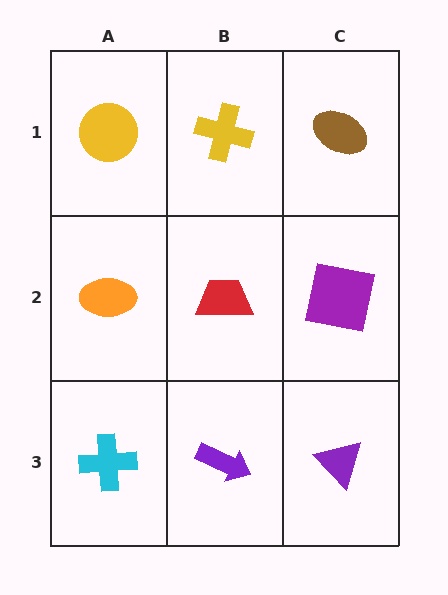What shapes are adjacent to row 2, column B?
A yellow cross (row 1, column B), a purple arrow (row 3, column B), an orange ellipse (row 2, column A), a purple square (row 2, column C).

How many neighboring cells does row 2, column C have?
3.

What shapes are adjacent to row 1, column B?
A red trapezoid (row 2, column B), a yellow circle (row 1, column A), a brown ellipse (row 1, column C).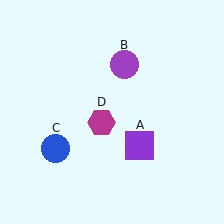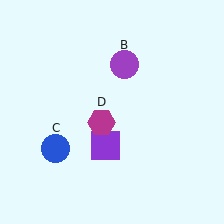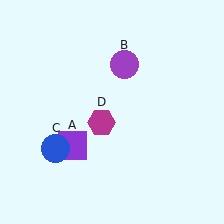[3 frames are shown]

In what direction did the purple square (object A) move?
The purple square (object A) moved left.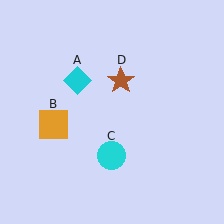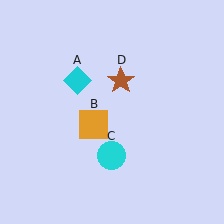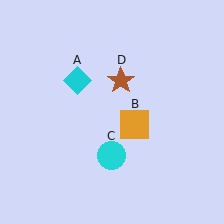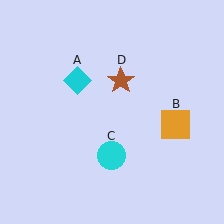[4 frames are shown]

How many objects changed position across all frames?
1 object changed position: orange square (object B).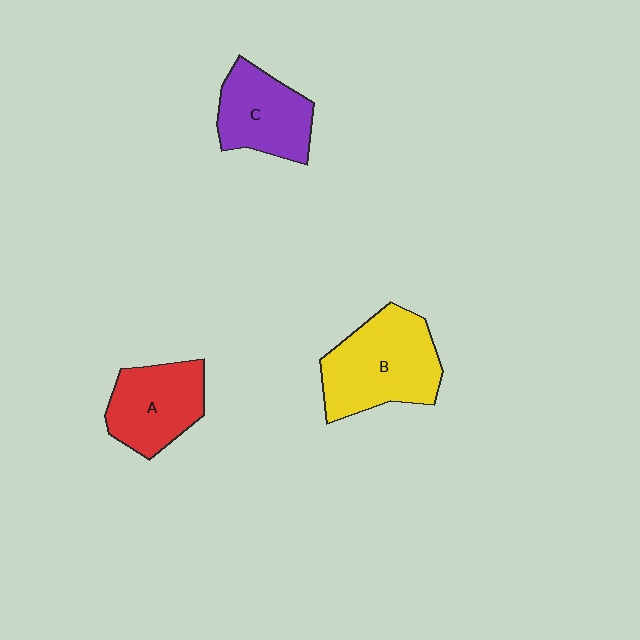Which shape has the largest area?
Shape B (yellow).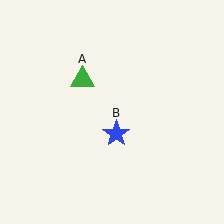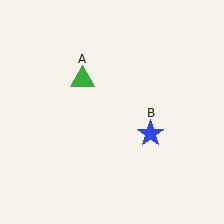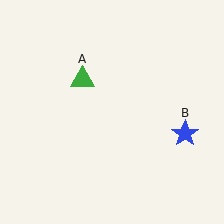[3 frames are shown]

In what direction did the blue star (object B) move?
The blue star (object B) moved right.